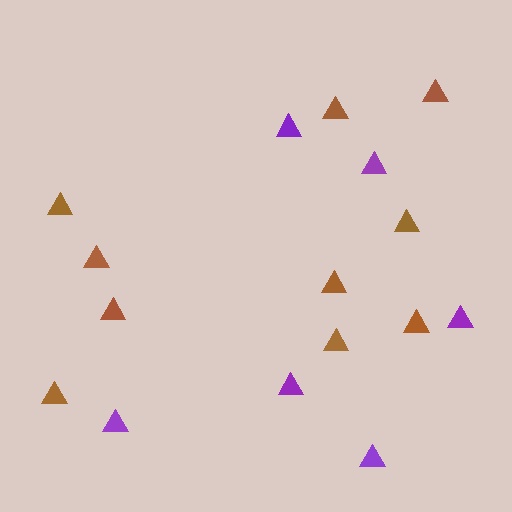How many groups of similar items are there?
There are 2 groups: one group of brown triangles (10) and one group of purple triangles (6).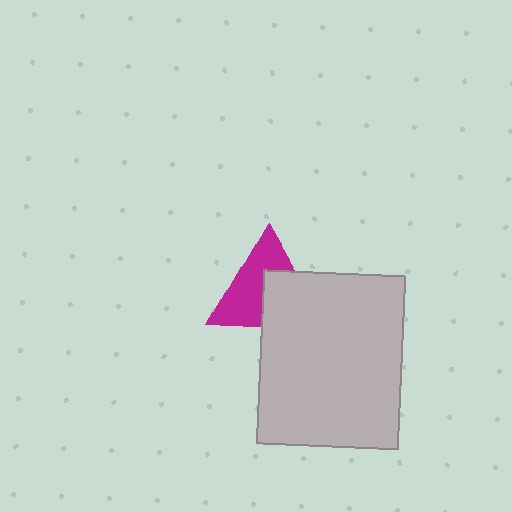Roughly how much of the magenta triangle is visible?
About half of it is visible (roughly 56%).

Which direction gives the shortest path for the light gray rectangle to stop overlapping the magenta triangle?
Moving toward the lower-right gives the shortest separation.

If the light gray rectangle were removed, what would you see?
You would see the complete magenta triangle.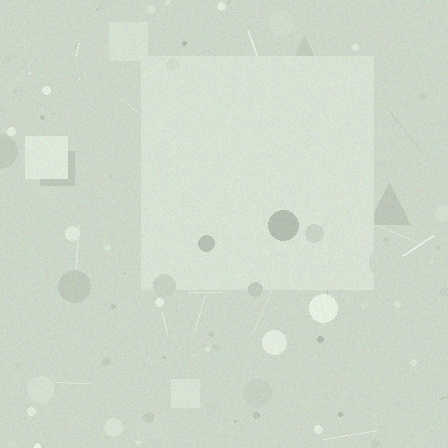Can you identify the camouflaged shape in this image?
The camouflaged shape is a square.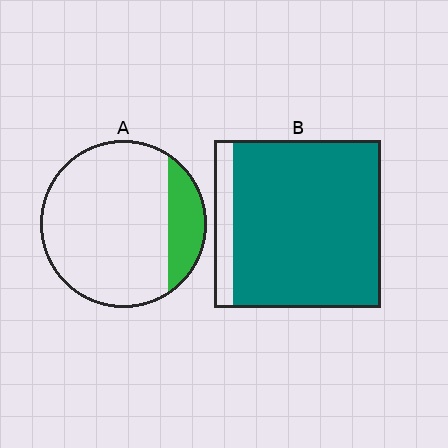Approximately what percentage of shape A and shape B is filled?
A is approximately 20% and B is approximately 90%.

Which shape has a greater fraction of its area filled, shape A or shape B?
Shape B.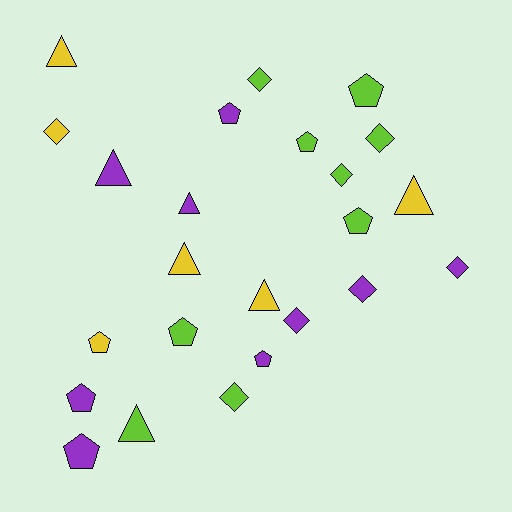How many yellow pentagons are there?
There is 1 yellow pentagon.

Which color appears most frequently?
Purple, with 9 objects.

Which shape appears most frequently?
Pentagon, with 9 objects.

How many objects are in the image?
There are 24 objects.